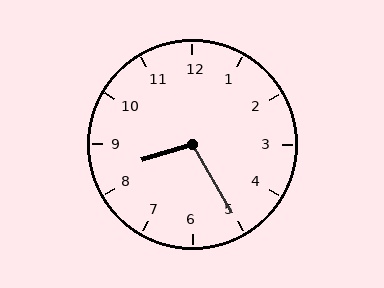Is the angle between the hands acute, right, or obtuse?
It is obtuse.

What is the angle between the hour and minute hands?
Approximately 102 degrees.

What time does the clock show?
8:25.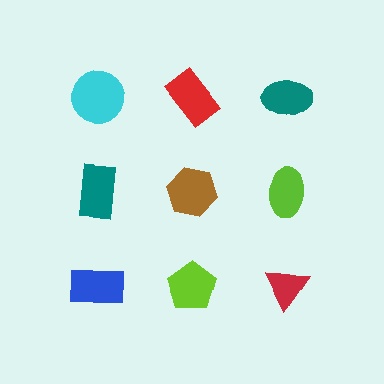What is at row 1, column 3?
A teal ellipse.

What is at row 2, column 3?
A lime ellipse.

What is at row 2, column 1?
A teal rectangle.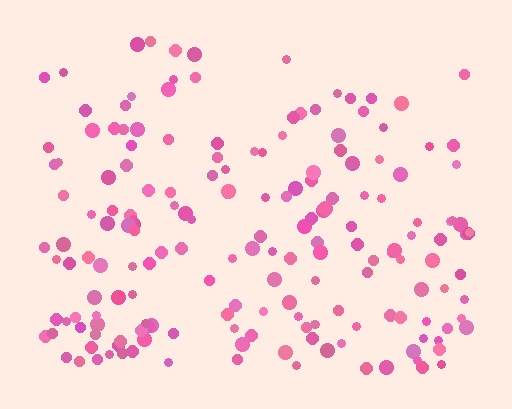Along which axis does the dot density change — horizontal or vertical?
Vertical.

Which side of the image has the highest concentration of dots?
The bottom.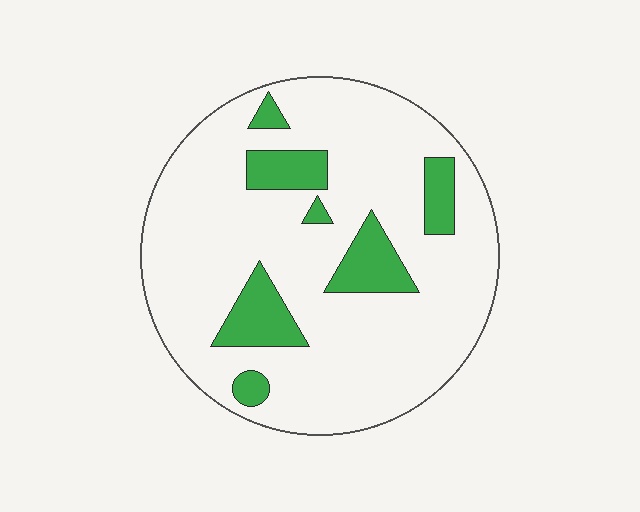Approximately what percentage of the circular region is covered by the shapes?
Approximately 15%.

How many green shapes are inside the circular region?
7.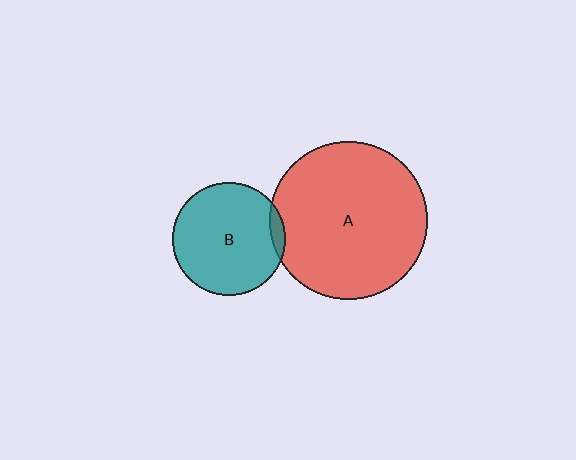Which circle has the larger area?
Circle A (red).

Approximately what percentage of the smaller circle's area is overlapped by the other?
Approximately 5%.